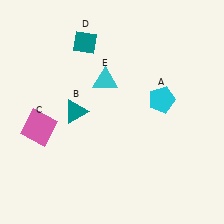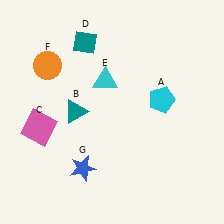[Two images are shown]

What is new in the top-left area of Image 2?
An orange circle (F) was added in the top-left area of Image 2.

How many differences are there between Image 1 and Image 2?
There are 2 differences between the two images.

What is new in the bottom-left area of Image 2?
A blue star (G) was added in the bottom-left area of Image 2.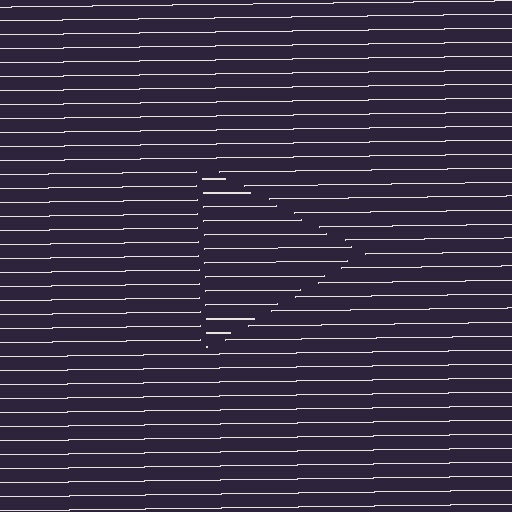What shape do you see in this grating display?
An illusory triangle. The interior of the shape contains the same grating, shifted by half a period — the contour is defined by the phase discontinuity where line-ends from the inner and outer gratings abut.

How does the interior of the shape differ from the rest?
The interior of the shape contains the same grating, shifted by half a period — the contour is defined by the phase discontinuity where line-ends from the inner and outer gratings abut.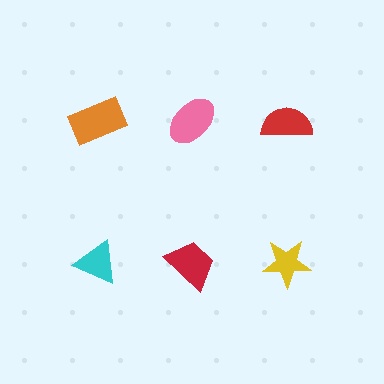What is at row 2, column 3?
A yellow star.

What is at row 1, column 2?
A pink ellipse.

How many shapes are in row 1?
3 shapes.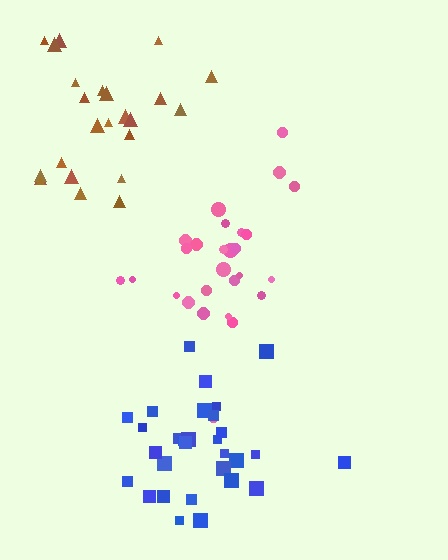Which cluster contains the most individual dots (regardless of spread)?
Blue (30).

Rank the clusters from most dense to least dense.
pink, blue, brown.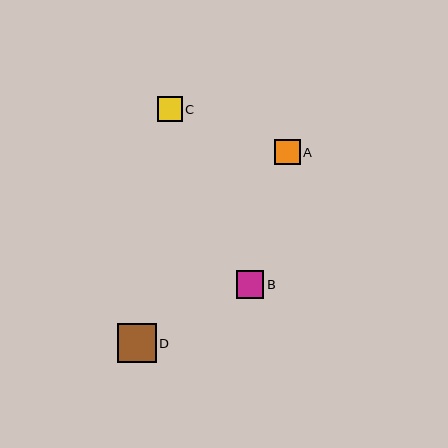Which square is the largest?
Square D is the largest with a size of approximately 39 pixels.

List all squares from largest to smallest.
From largest to smallest: D, B, A, C.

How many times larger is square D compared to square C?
Square D is approximately 1.6 times the size of square C.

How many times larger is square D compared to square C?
Square D is approximately 1.6 times the size of square C.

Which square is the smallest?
Square C is the smallest with a size of approximately 25 pixels.